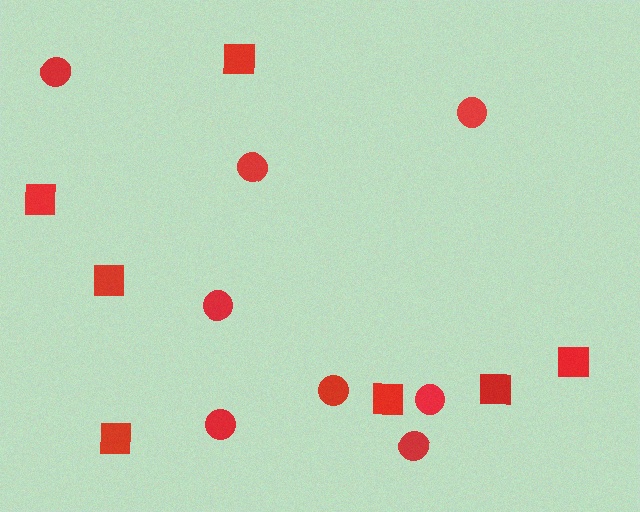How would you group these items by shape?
There are 2 groups: one group of circles (8) and one group of squares (7).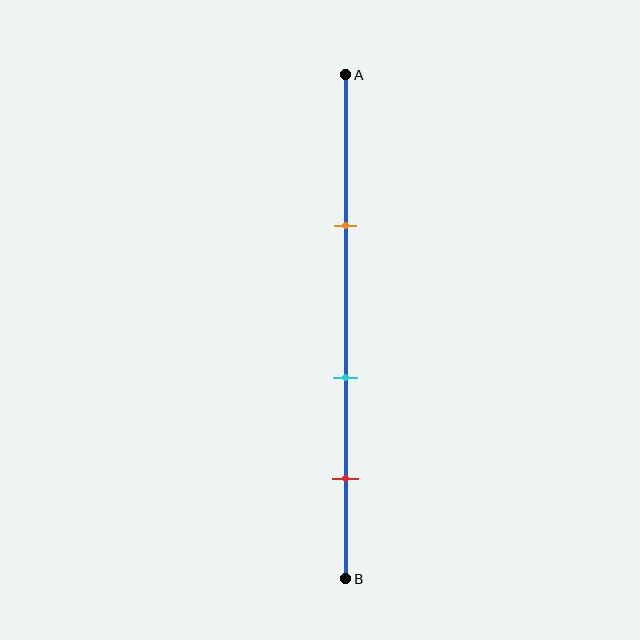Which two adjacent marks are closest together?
The cyan and red marks are the closest adjacent pair.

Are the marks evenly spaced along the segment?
Yes, the marks are approximately evenly spaced.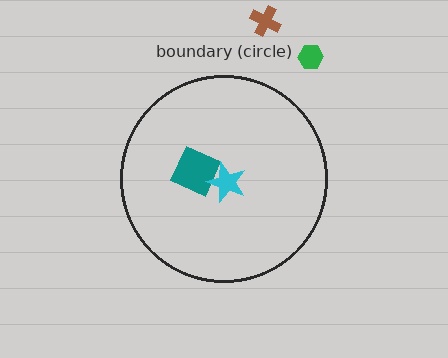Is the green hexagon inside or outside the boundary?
Outside.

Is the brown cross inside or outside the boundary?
Outside.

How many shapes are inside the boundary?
2 inside, 2 outside.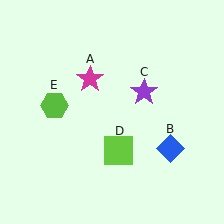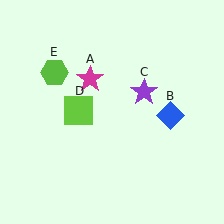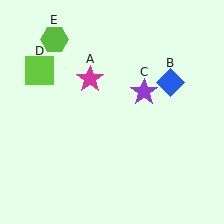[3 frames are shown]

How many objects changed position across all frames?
3 objects changed position: blue diamond (object B), lime square (object D), lime hexagon (object E).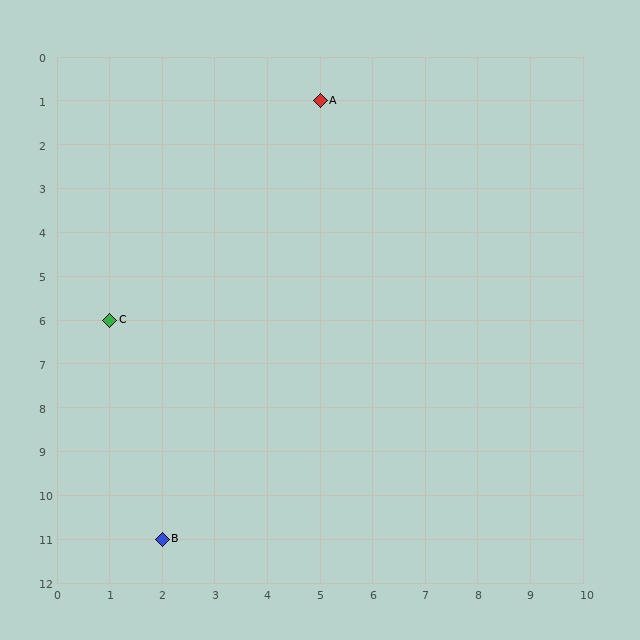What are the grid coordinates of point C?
Point C is at grid coordinates (1, 6).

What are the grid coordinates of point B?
Point B is at grid coordinates (2, 11).